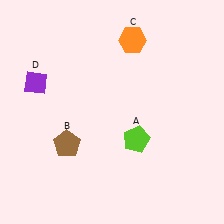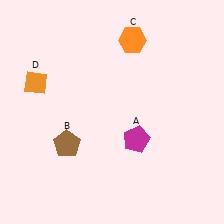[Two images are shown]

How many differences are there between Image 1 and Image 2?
There are 2 differences between the two images.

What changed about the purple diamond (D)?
In Image 1, D is purple. In Image 2, it changed to orange.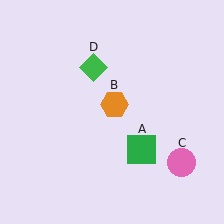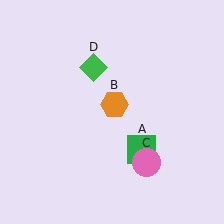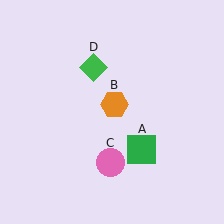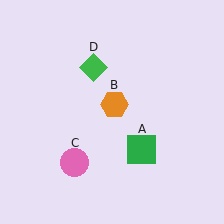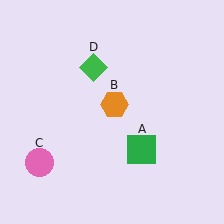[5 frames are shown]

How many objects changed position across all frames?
1 object changed position: pink circle (object C).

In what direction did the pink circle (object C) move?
The pink circle (object C) moved left.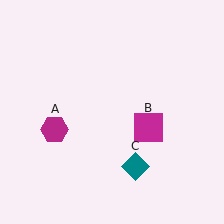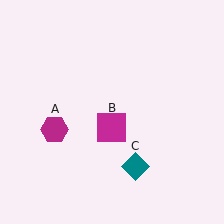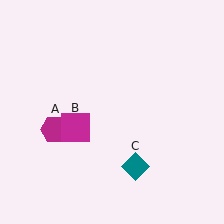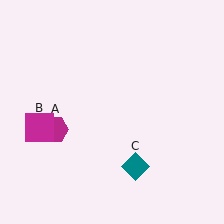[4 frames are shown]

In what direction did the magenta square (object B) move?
The magenta square (object B) moved left.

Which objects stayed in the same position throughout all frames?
Magenta hexagon (object A) and teal diamond (object C) remained stationary.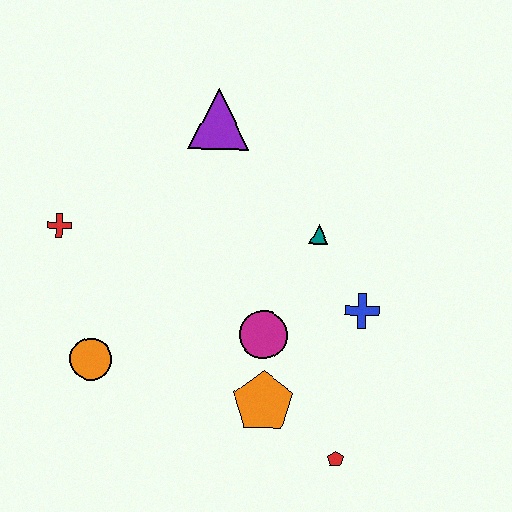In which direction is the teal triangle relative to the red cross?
The teal triangle is to the right of the red cross.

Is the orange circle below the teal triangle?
Yes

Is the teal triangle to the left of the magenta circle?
No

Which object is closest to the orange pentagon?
The magenta circle is closest to the orange pentagon.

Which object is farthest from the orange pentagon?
The purple triangle is farthest from the orange pentagon.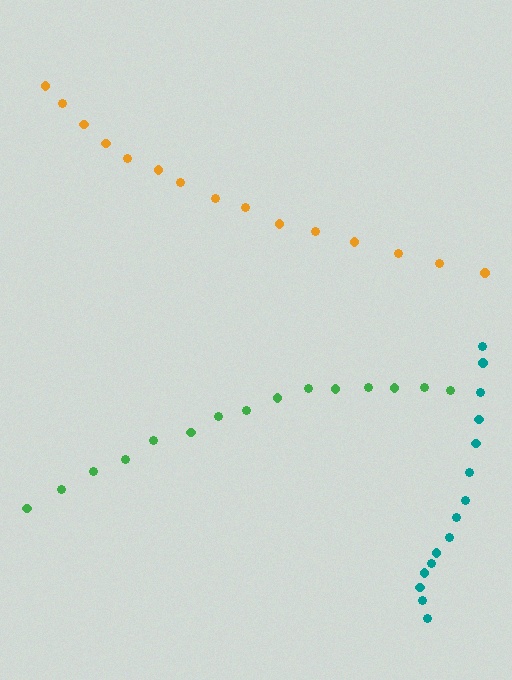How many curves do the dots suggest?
There are 3 distinct paths.